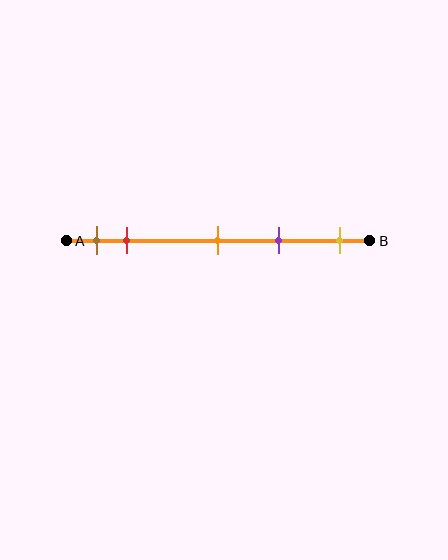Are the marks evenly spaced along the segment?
No, the marks are not evenly spaced.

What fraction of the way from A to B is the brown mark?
The brown mark is approximately 10% (0.1) of the way from A to B.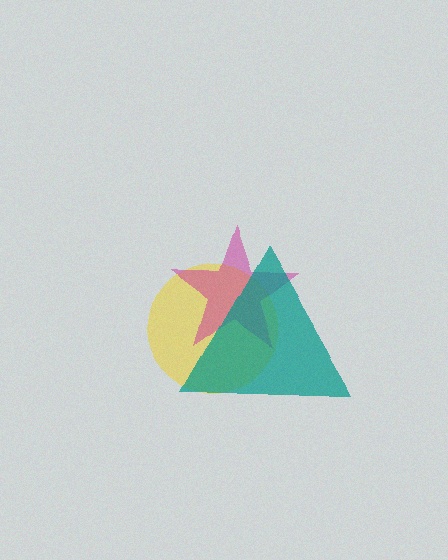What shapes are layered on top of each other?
The layered shapes are: a yellow circle, a magenta star, a teal triangle.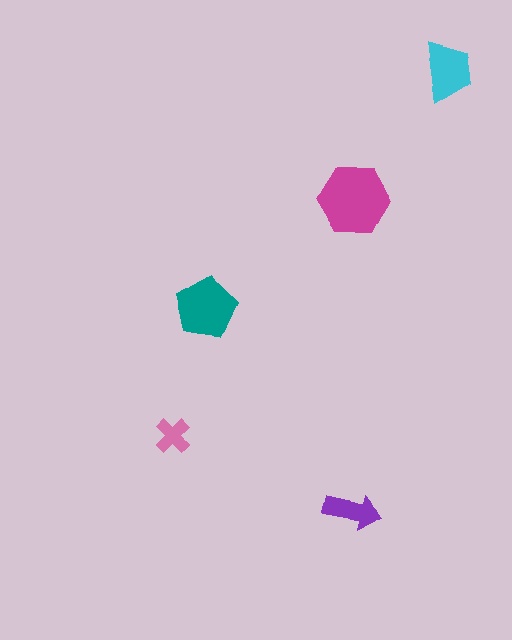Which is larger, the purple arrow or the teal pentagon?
The teal pentagon.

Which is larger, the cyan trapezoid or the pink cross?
The cyan trapezoid.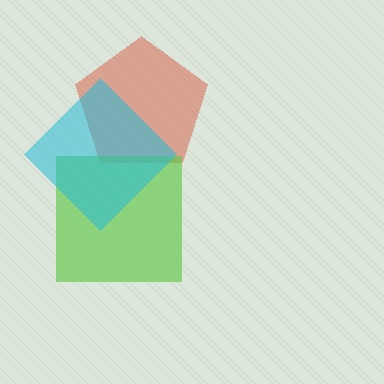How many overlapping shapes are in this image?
There are 3 overlapping shapes in the image.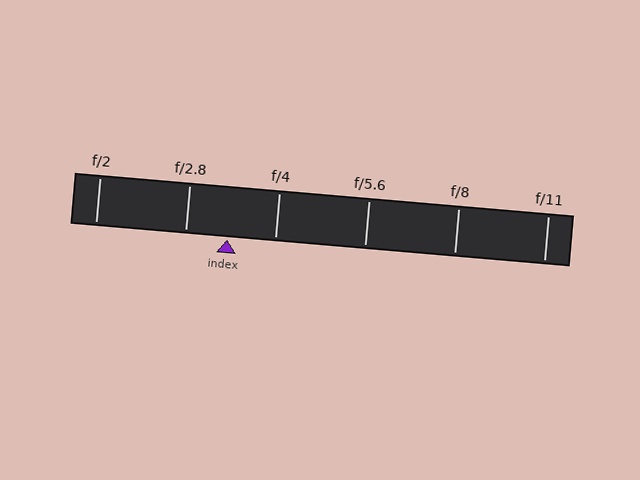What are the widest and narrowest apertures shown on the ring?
The widest aperture shown is f/2 and the narrowest is f/11.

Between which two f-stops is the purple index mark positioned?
The index mark is between f/2.8 and f/4.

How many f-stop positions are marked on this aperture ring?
There are 6 f-stop positions marked.